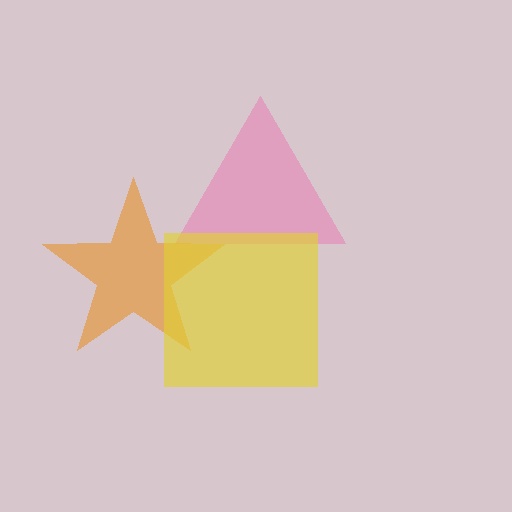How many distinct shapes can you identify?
There are 3 distinct shapes: a pink triangle, an orange star, a yellow square.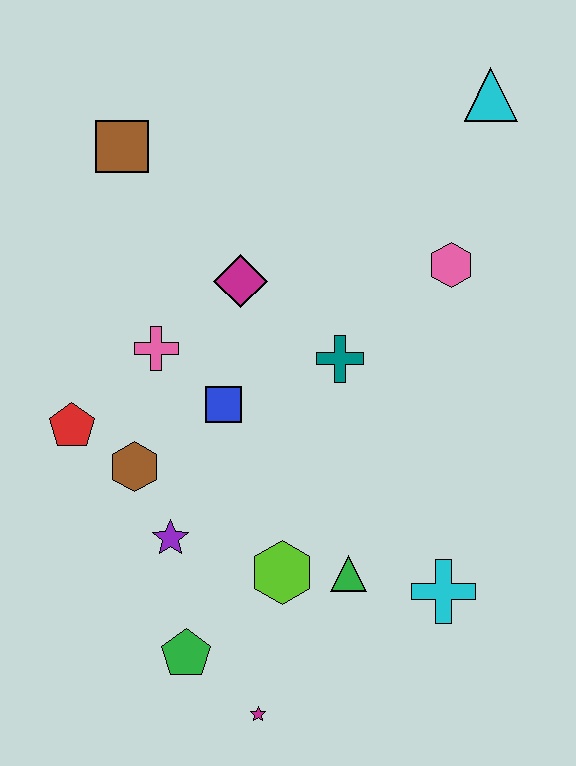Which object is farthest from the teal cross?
The magenta star is farthest from the teal cross.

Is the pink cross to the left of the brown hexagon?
No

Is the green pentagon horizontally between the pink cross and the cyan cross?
Yes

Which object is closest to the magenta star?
The green pentagon is closest to the magenta star.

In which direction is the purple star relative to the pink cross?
The purple star is below the pink cross.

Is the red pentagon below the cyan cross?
No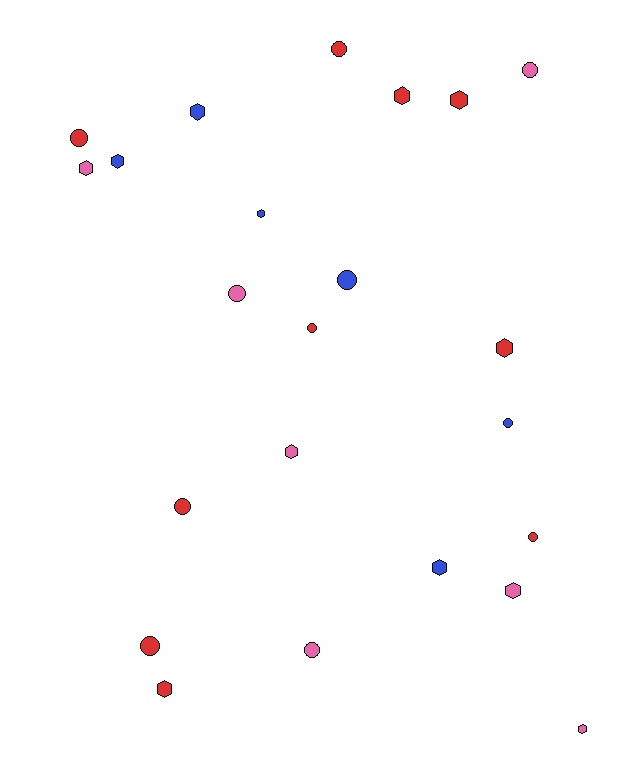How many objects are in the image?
There are 23 objects.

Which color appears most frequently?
Red, with 10 objects.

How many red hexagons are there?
There are 4 red hexagons.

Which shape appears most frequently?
Hexagon, with 12 objects.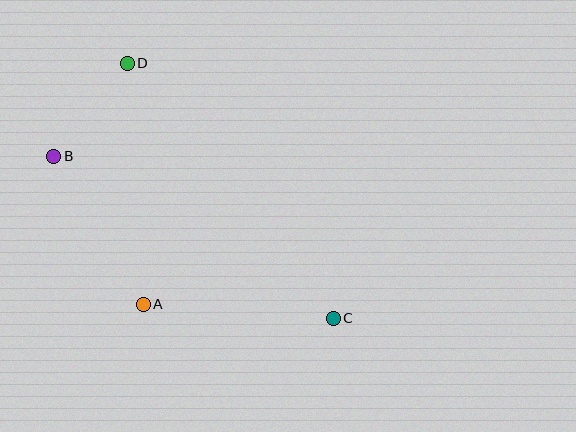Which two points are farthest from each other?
Points C and D are farthest from each other.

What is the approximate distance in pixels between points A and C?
The distance between A and C is approximately 190 pixels.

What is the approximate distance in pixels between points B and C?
The distance between B and C is approximately 323 pixels.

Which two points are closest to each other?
Points B and D are closest to each other.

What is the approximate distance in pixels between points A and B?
The distance between A and B is approximately 173 pixels.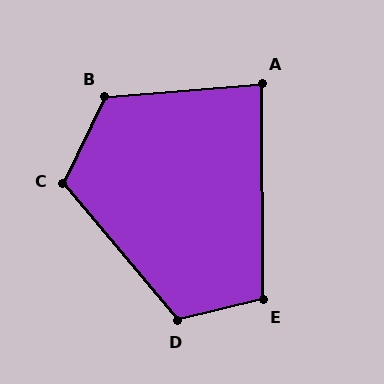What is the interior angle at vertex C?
Approximately 114 degrees (obtuse).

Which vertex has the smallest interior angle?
A, at approximately 85 degrees.